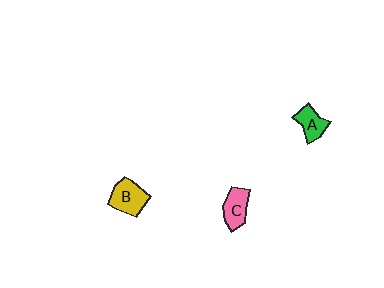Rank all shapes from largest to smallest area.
From largest to smallest: B (yellow), C (pink), A (green).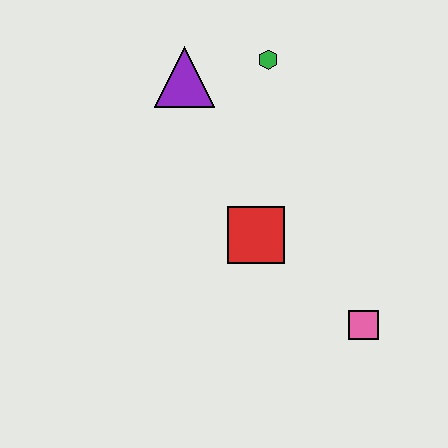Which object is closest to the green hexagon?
The purple triangle is closest to the green hexagon.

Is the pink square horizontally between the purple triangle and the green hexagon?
No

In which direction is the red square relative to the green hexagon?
The red square is below the green hexagon.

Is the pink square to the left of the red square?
No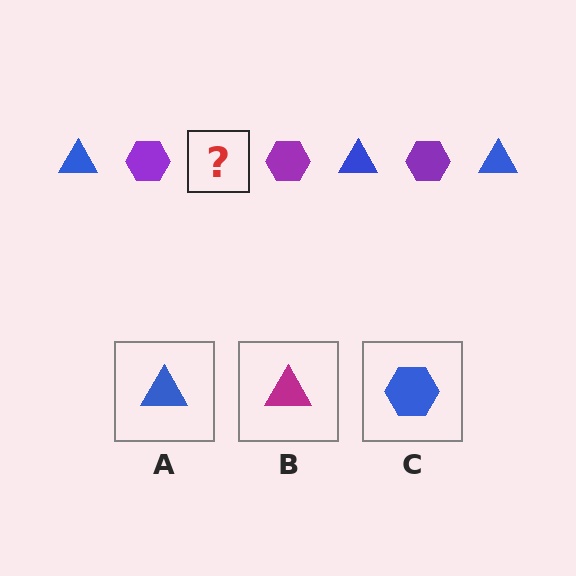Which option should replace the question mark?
Option A.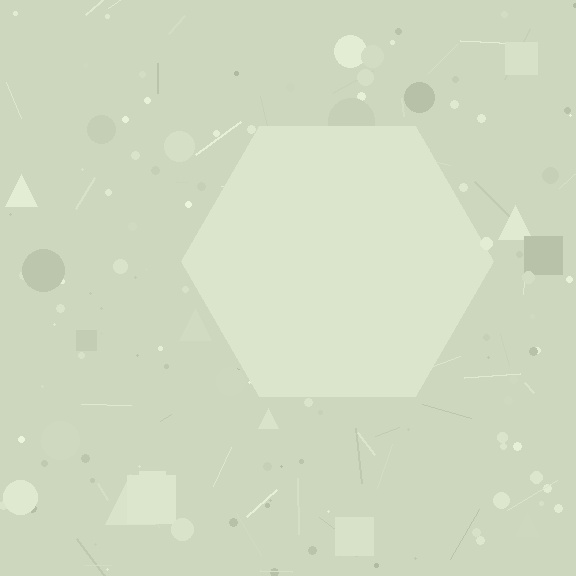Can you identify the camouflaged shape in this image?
The camouflaged shape is a hexagon.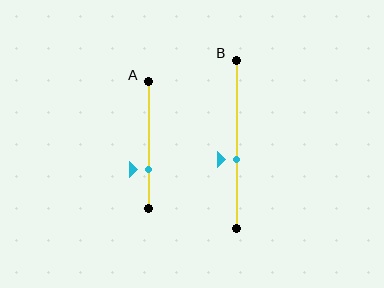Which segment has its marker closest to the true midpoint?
Segment B has its marker closest to the true midpoint.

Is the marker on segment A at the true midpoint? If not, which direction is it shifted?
No, the marker on segment A is shifted downward by about 19% of the segment length.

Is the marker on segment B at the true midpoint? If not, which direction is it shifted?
No, the marker on segment B is shifted downward by about 9% of the segment length.